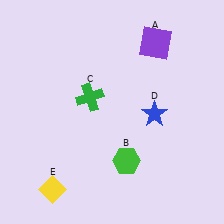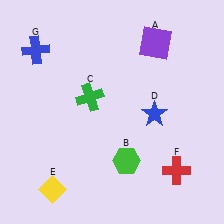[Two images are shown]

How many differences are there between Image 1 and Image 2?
There are 2 differences between the two images.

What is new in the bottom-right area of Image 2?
A red cross (F) was added in the bottom-right area of Image 2.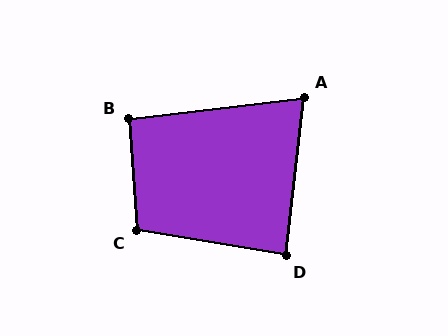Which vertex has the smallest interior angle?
A, at approximately 76 degrees.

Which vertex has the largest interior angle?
C, at approximately 104 degrees.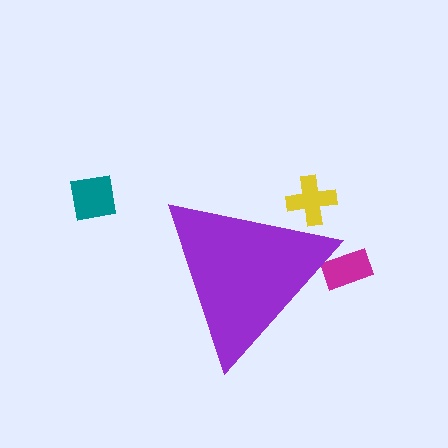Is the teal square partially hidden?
No, the teal square is fully visible.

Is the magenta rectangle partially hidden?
Yes, the magenta rectangle is partially hidden behind the purple triangle.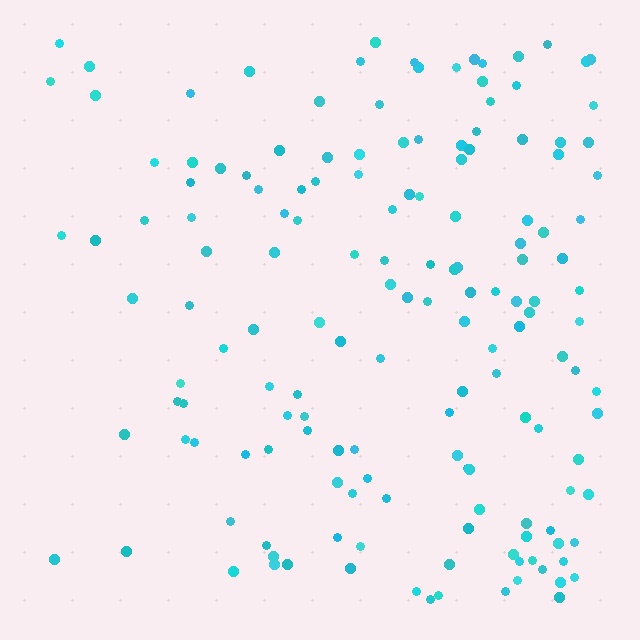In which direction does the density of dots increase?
From left to right, with the right side densest.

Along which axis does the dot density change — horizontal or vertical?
Horizontal.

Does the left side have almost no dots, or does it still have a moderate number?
Still a moderate number, just noticeably fewer than the right.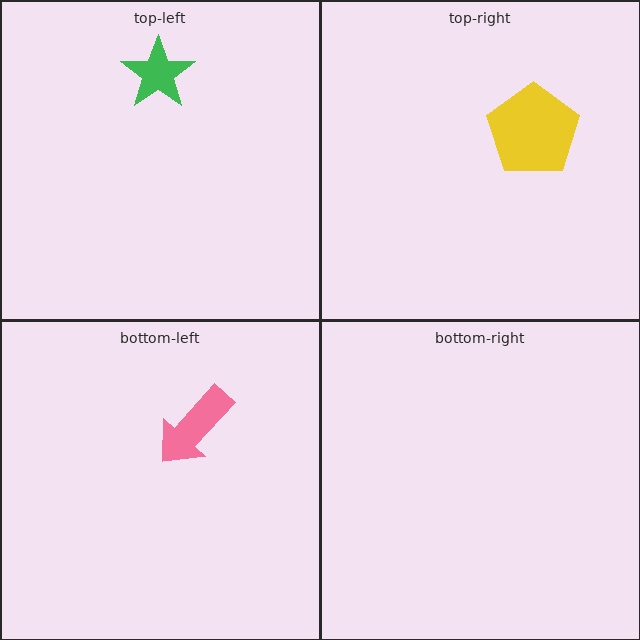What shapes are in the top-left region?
The green star.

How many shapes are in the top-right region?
1.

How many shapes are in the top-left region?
1.